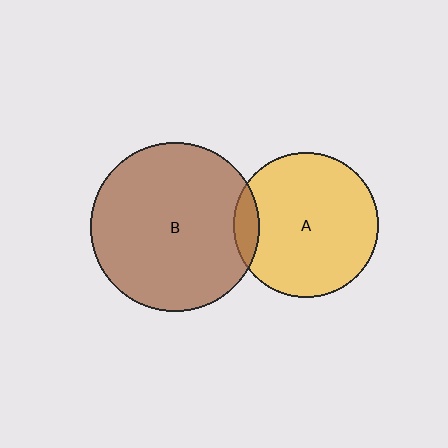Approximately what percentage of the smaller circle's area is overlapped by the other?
Approximately 10%.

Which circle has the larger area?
Circle B (brown).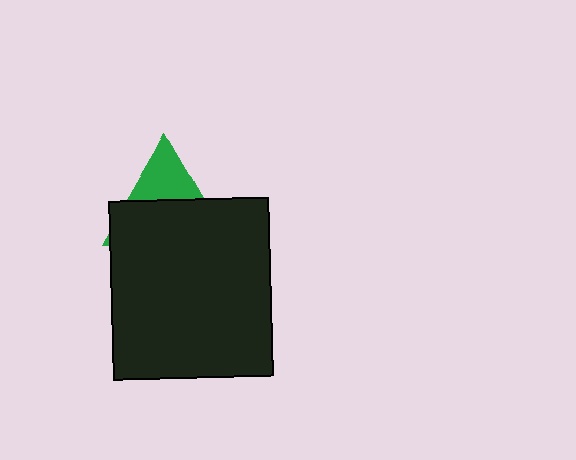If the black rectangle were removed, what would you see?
You would see the complete green triangle.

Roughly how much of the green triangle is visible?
A small part of it is visible (roughly 35%).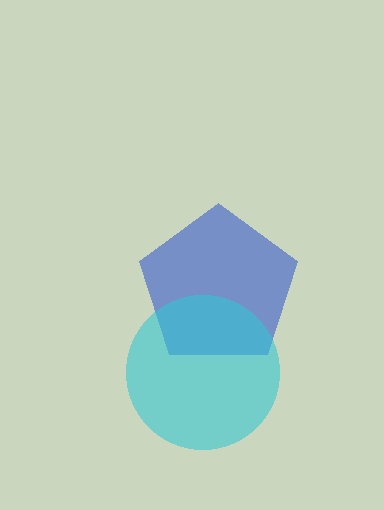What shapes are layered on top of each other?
The layered shapes are: a blue pentagon, a cyan circle.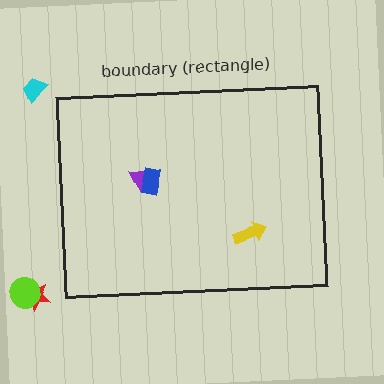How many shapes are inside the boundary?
3 inside, 3 outside.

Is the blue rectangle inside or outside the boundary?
Inside.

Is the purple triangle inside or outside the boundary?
Inside.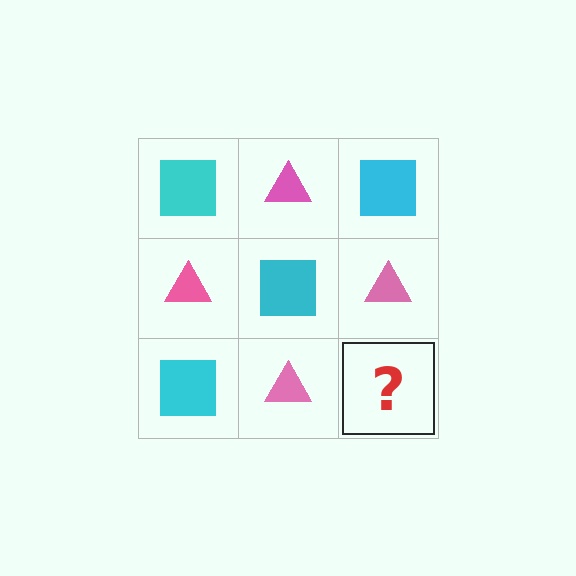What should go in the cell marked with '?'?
The missing cell should contain a cyan square.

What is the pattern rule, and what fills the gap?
The rule is that it alternates cyan square and pink triangle in a checkerboard pattern. The gap should be filled with a cyan square.